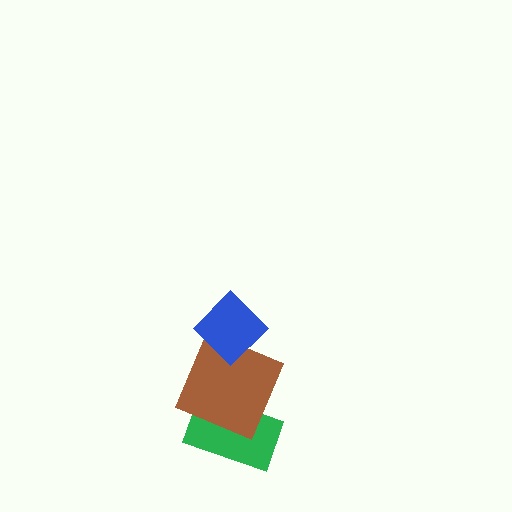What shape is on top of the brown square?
The blue diamond is on top of the brown square.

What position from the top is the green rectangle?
The green rectangle is 3rd from the top.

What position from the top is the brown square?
The brown square is 2nd from the top.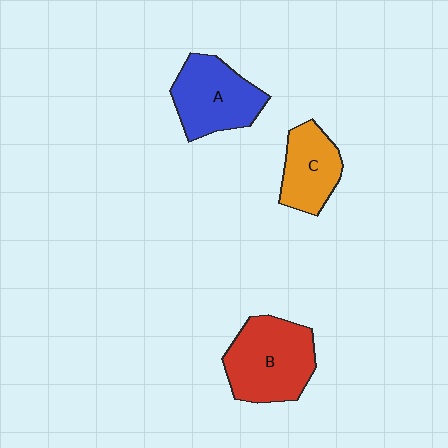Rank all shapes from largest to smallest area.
From largest to smallest: B (red), A (blue), C (orange).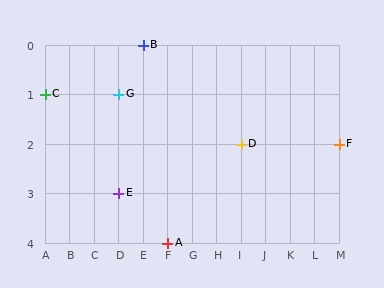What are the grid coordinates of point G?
Point G is at grid coordinates (D, 1).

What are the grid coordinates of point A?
Point A is at grid coordinates (F, 4).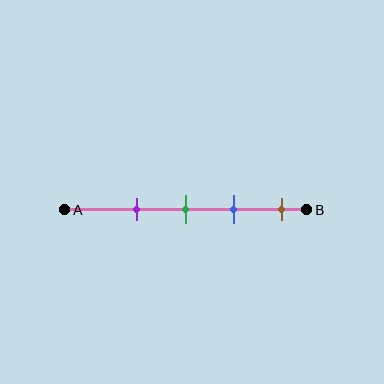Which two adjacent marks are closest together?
The green and blue marks are the closest adjacent pair.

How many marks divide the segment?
There are 4 marks dividing the segment.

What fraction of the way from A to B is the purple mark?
The purple mark is approximately 30% (0.3) of the way from A to B.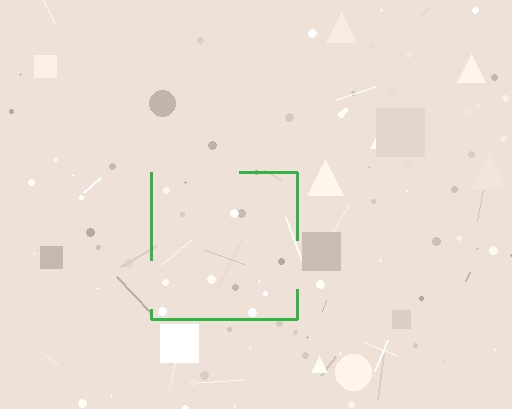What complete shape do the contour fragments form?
The contour fragments form a square.